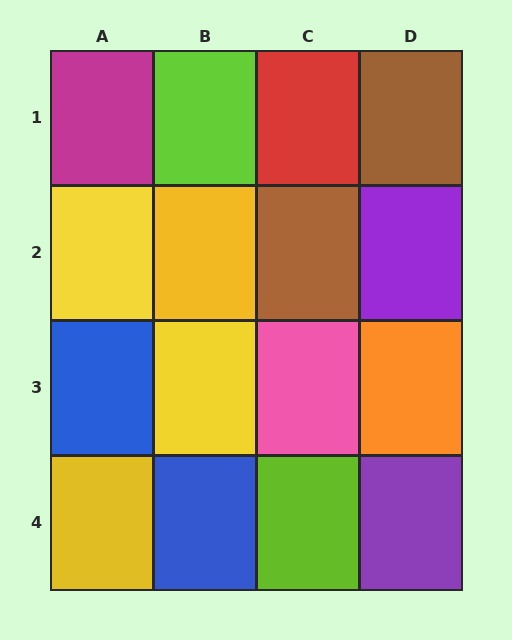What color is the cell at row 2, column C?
Brown.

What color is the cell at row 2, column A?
Yellow.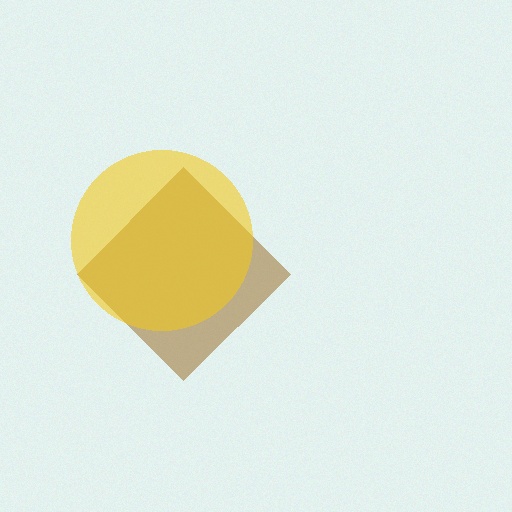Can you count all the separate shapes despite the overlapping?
Yes, there are 2 separate shapes.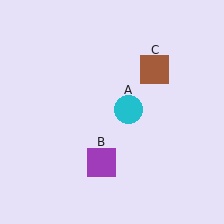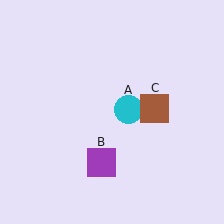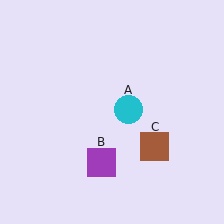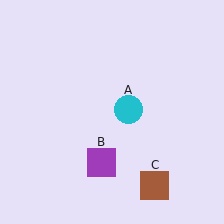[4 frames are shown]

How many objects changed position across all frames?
1 object changed position: brown square (object C).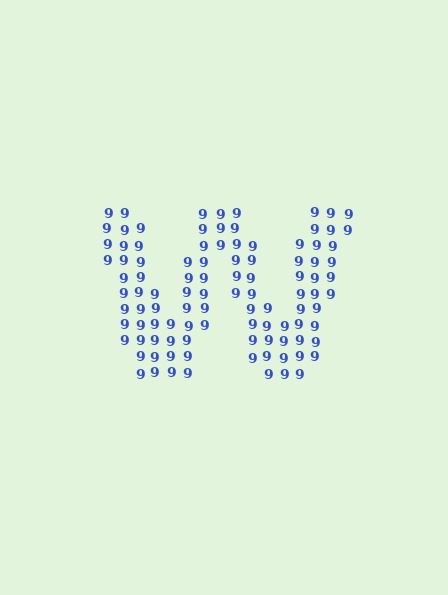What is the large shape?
The large shape is the letter W.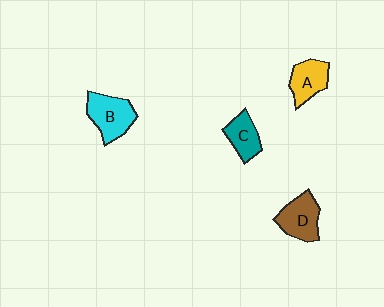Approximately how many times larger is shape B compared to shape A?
Approximately 1.3 times.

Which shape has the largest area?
Shape B (cyan).